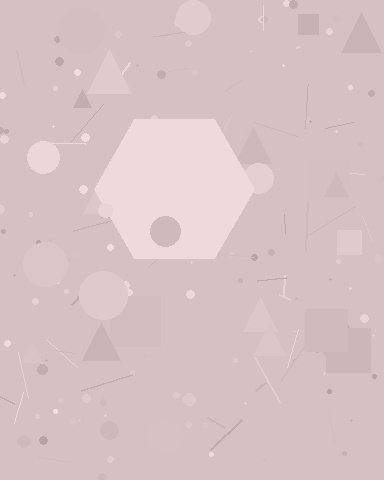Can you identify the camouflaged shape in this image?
The camouflaged shape is a hexagon.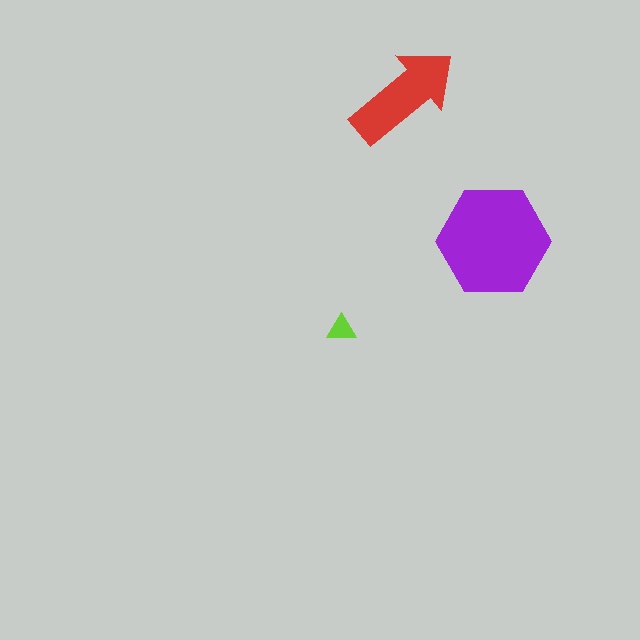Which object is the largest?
The purple hexagon.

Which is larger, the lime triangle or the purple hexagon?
The purple hexagon.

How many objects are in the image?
There are 3 objects in the image.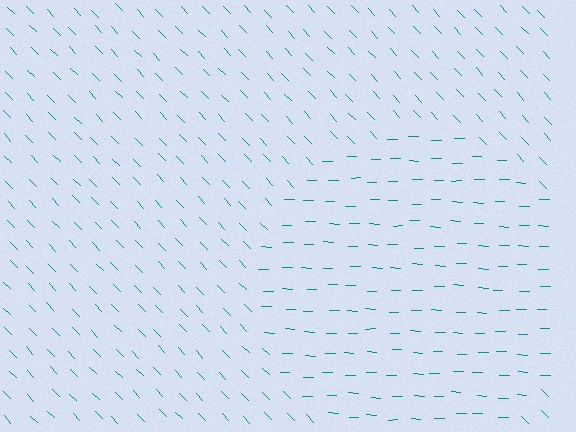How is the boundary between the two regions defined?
The boundary is defined purely by a change in line orientation (approximately 45 degrees difference). All lines are the same color and thickness.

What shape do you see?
I see a circle.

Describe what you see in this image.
The image is filled with small teal line segments. A circle region in the image has lines oriented differently from the surrounding lines, creating a visible texture boundary.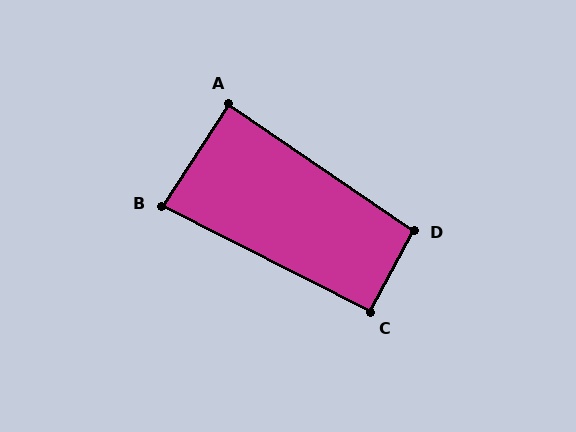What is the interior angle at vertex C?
Approximately 91 degrees (approximately right).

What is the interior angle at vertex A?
Approximately 89 degrees (approximately right).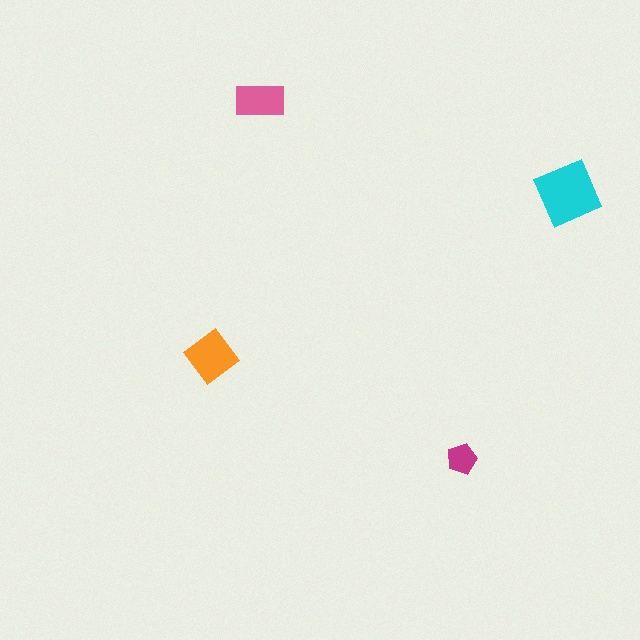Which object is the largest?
The cyan diamond.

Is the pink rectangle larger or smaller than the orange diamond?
Smaller.